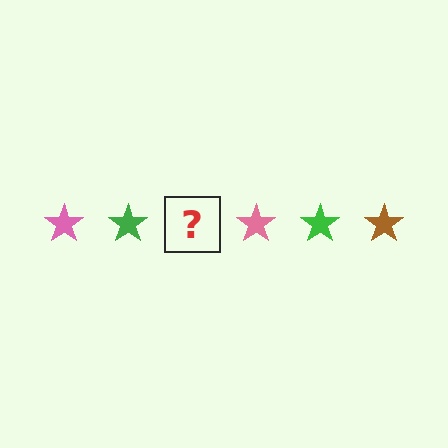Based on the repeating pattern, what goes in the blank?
The blank should be a brown star.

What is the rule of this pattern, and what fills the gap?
The rule is that the pattern cycles through pink, green, brown stars. The gap should be filled with a brown star.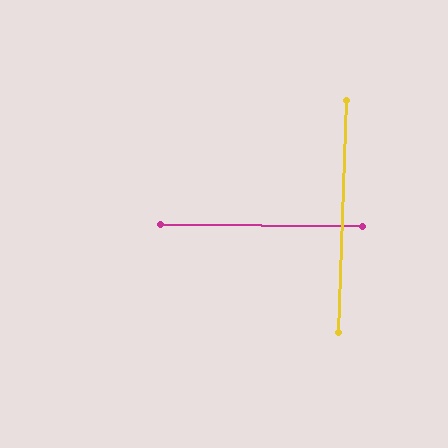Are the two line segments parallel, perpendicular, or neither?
Perpendicular — they meet at approximately 89°.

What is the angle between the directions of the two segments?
Approximately 89 degrees.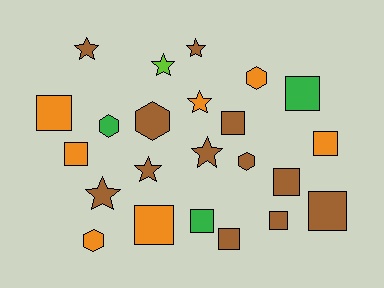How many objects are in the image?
There are 23 objects.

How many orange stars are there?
There is 1 orange star.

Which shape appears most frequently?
Square, with 11 objects.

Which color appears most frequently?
Brown, with 12 objects.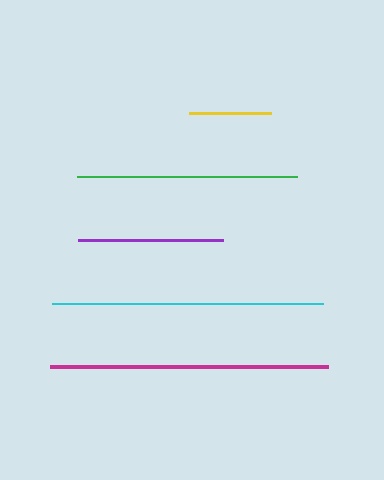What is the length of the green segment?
The green segment is approximately 220 pixels long.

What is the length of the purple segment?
The purple segment is approximately 145 pixels long.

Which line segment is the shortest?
The yellow line is the shortest at approximately 82 pixels.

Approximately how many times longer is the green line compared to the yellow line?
The green line is approximately 2.7 times the length of the yellow line.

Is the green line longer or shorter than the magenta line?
The magenta line is longer than the green line.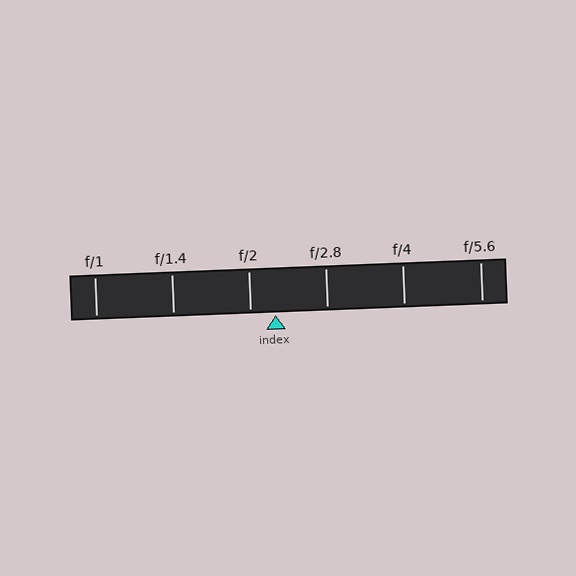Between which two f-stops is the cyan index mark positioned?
The index mark is between f/2 and f/2.8.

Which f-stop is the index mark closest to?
The index mark is closest to f/2.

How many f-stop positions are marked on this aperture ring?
There are 6 f-stop positions marked.